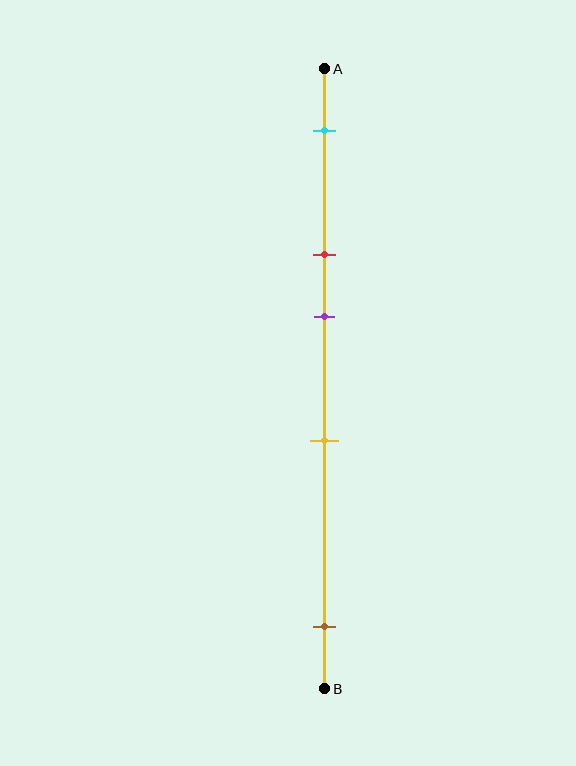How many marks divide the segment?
There are 5 marks dividing the segment.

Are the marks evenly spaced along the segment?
No, the marks are not evenly spaced.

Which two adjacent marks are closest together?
The red and purple marks are the closest adjacent pair.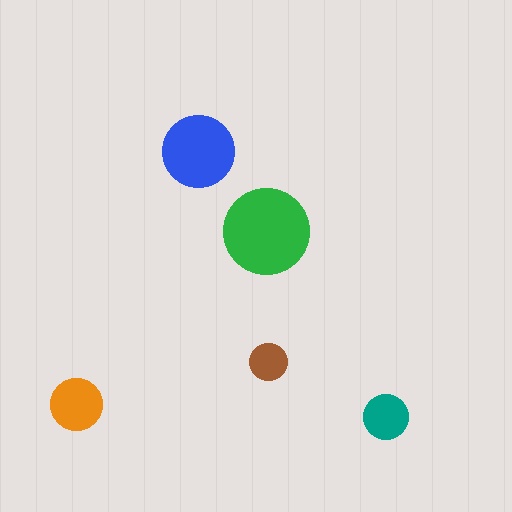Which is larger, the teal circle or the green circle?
The green one.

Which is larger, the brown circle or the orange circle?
The orange one.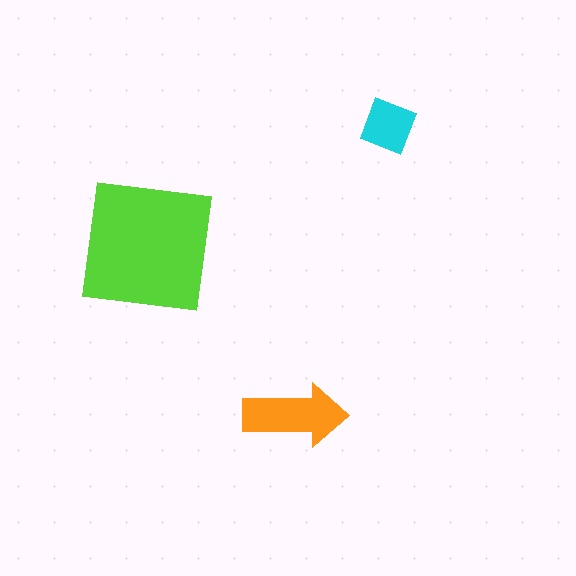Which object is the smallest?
The cyan diamond.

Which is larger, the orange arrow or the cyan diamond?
The orange arrow.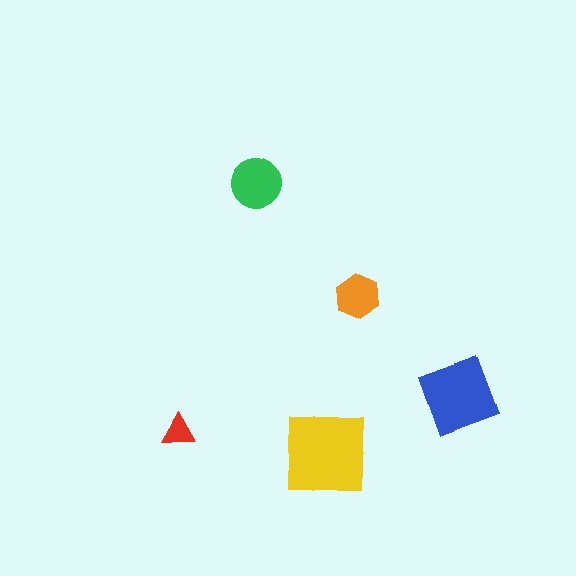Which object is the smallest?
The red triangle.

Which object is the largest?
The yellow square.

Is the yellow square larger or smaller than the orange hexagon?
Larger.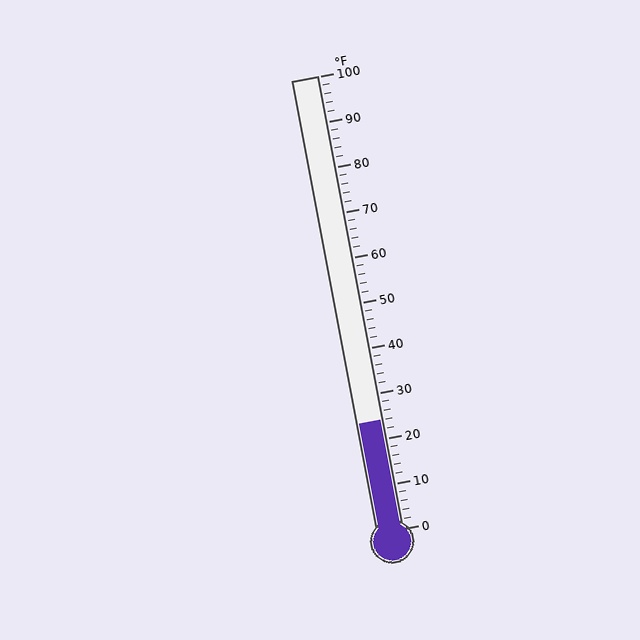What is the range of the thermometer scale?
The thermometer scale ranges from 0°F to 100°F.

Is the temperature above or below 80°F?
The temperature is below 80°F.